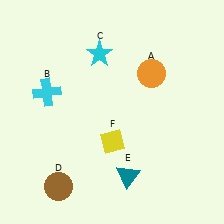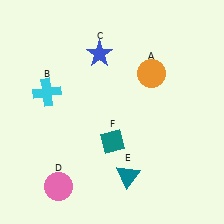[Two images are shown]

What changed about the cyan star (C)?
In Image 1, C is cyan. In Image 2, it changed to blue.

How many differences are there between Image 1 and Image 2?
There are 3 differences between the two images.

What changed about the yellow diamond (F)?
In Image 1, F is yellow. In Image 2, it changed to teal.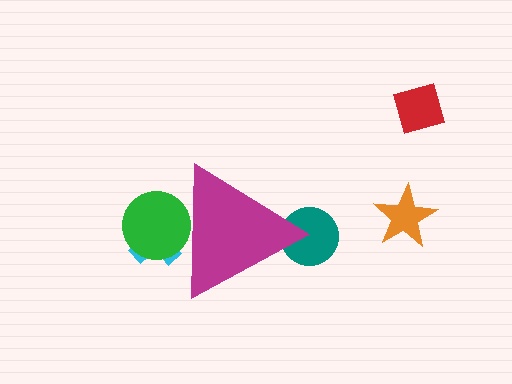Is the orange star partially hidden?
No, the orange star is fully visible.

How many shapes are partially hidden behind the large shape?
3 shapes are partially hidden.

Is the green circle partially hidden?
Yes, the green circle is partially hidden behind the magenta triangle.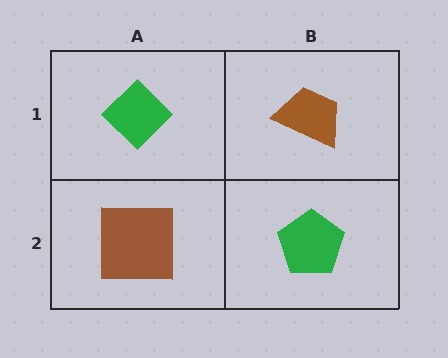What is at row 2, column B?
A green pentagon.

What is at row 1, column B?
A brown trapezoid.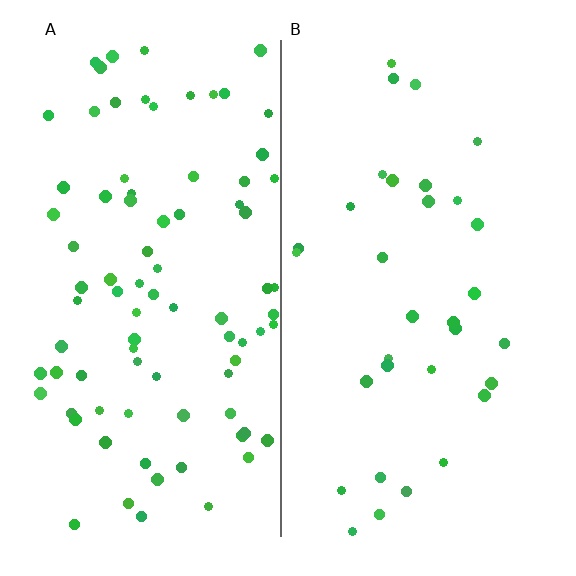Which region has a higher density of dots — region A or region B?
A (the left).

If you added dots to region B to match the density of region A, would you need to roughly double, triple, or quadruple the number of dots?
Approximately triple.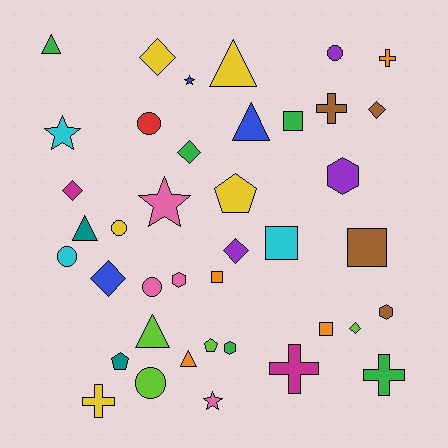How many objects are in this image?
There are 40 objects.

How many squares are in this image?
There are 5 squares.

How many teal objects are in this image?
There are 2 teal objects.